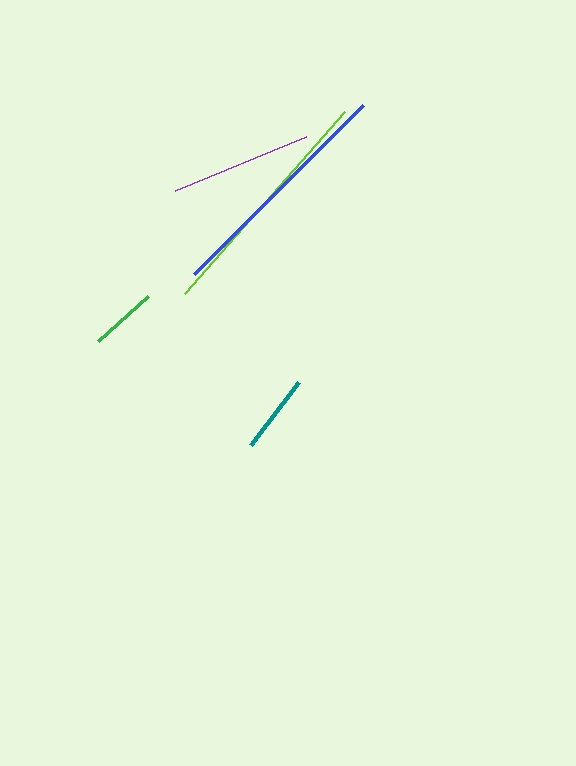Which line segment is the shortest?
The green line is the shortest at approximately 67 pixels.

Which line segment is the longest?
The lime line is the longest at approximately 242 pixels.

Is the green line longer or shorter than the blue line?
The blue line is longer than the green line.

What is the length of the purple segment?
The purple segment is approximately 141 pixels long.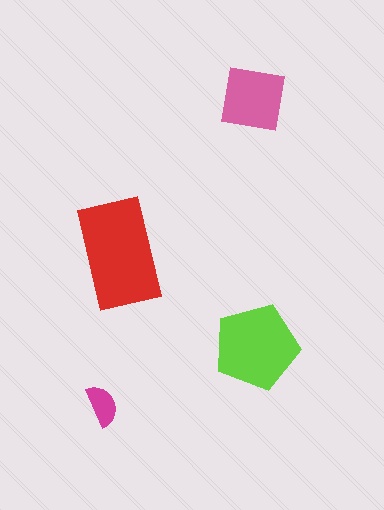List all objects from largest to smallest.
The red rectangle, the lime pentagon, the pink square, the magenta semicircle.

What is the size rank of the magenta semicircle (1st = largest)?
4th.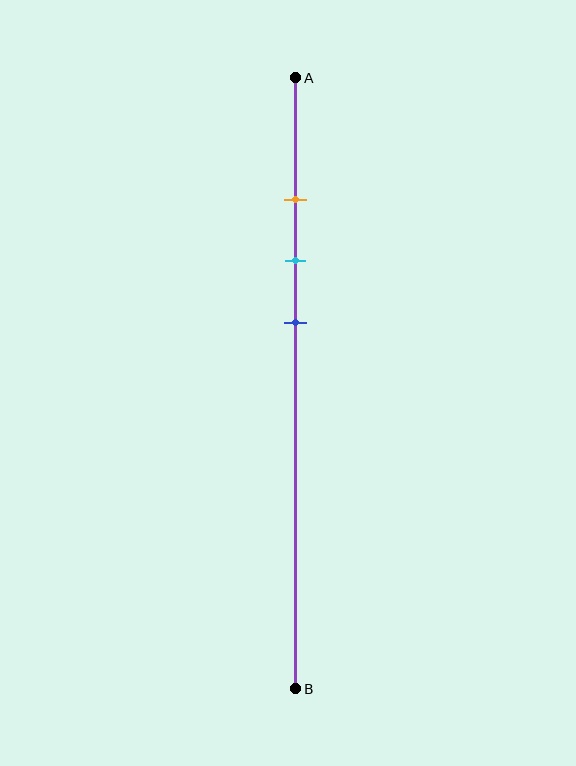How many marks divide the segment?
There are 3 marks dividing the segment.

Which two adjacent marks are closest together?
The orange and cyan marks are the closest adjacent pair.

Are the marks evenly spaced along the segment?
Yes, the marks are approximately evenly spaced.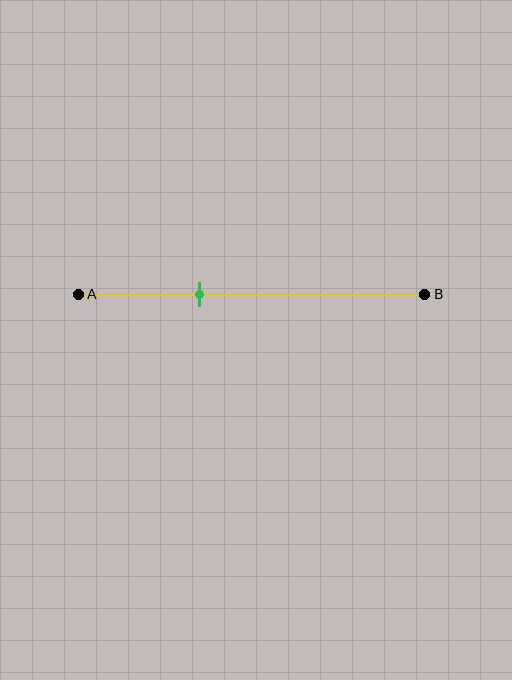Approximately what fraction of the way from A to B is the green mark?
The green mark is approximately 35% of the way from A to B.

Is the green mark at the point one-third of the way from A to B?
Yes, the mark is approximately at the one-third point.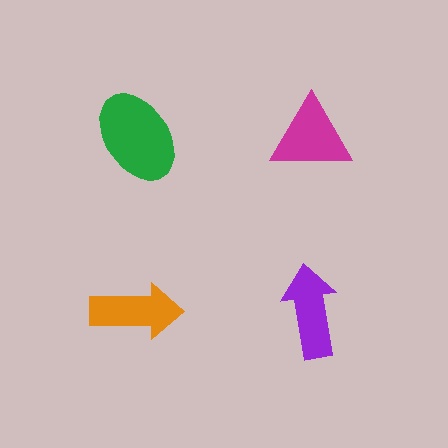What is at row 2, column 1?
An orange arrow.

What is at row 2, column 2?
A purple arrow.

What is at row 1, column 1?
A green ellipse.